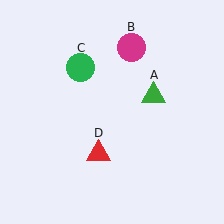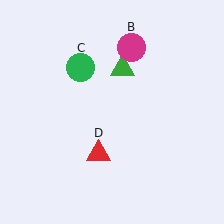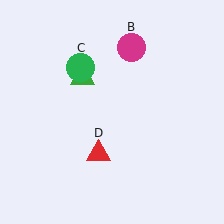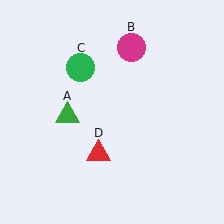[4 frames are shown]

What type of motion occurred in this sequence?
The green triangle (object A) rotated counterclockwise around the center of the scene.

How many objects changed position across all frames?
1 object changed position: green triangle (object A).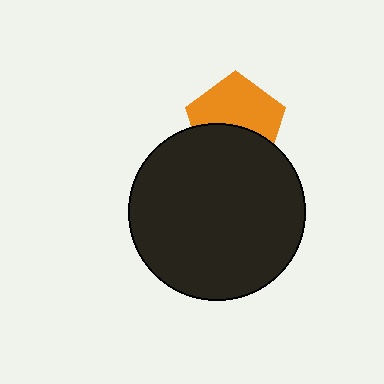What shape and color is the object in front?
The object in front is a black circle.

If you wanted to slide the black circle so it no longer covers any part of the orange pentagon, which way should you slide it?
Slide it down — that is the most direct way to separate the two shapes.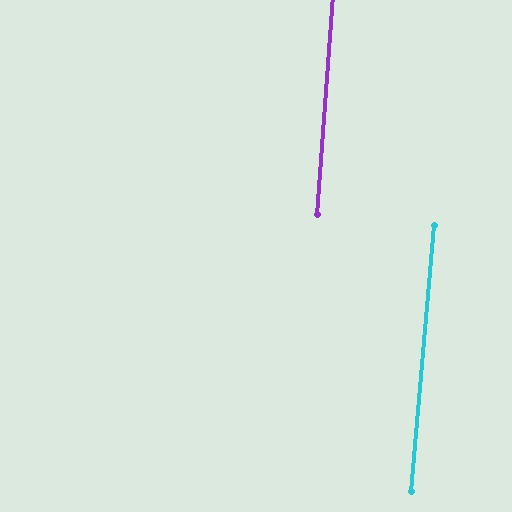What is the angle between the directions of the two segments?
Approximately 1 degree.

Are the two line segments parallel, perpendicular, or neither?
Parallel — their directions differ by only 0.9°.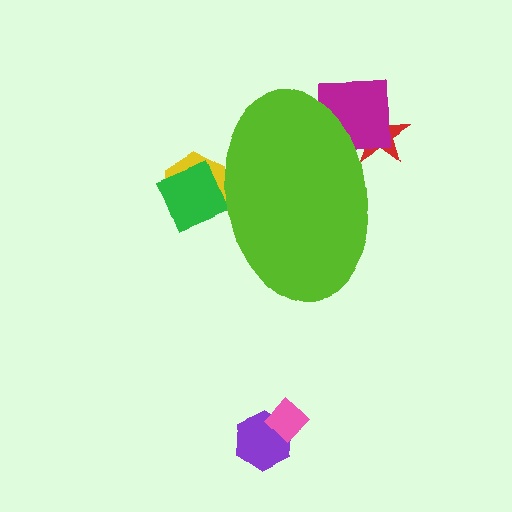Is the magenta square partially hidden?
Yes, the magenta square is partially hidden behind the lime ellipse.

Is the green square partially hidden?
Yes, the green square is partially hidden behind the lime ellipse.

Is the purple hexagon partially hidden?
No, the purple hexagon is fully visible.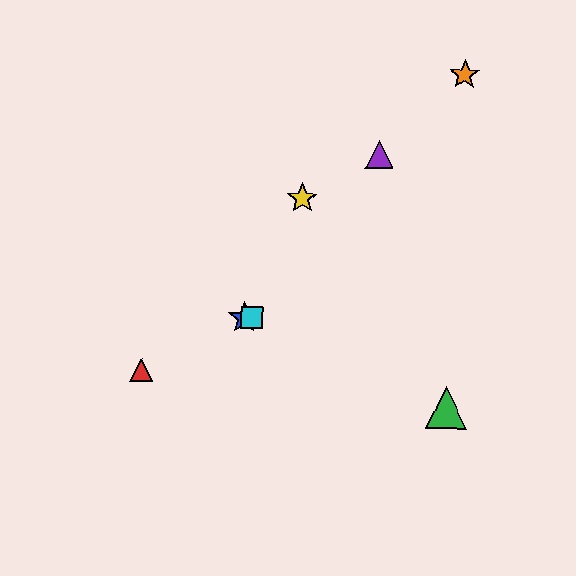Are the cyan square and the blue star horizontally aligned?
Yes, both are at y≈318.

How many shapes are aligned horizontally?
2 shapes (the blue star, the cyan square) are aligned horizontally.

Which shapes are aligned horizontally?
The blue star, the cyan square are aligned horizontally.